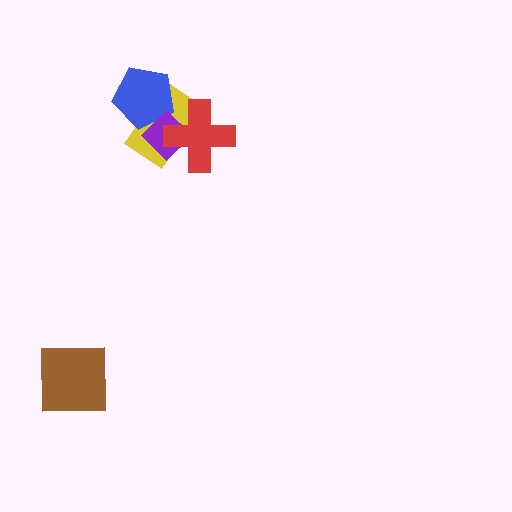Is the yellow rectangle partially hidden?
Yes, it is partially covered by another shape.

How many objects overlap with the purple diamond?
3 objects overlap with the purple diamond.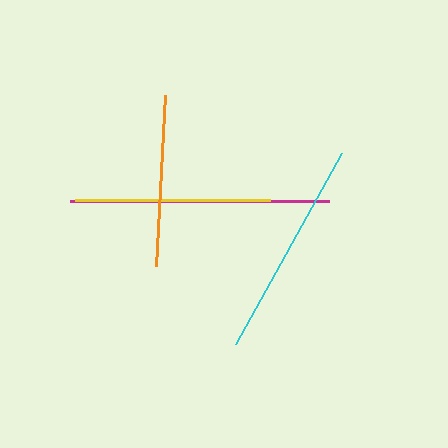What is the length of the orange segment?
The orange segment is approximately 172 pixels long.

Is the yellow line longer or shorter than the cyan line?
The cyan line is longer than the yellow line.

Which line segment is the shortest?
The orange line is the shortest at approximately 172 pixels.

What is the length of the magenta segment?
The magenta segment is approximately 259 pixels long.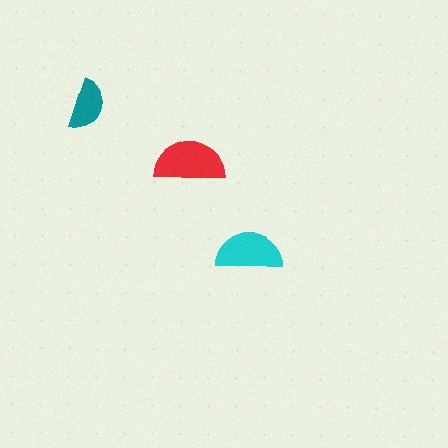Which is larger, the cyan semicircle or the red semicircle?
The red one.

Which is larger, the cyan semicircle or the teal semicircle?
The cyan one.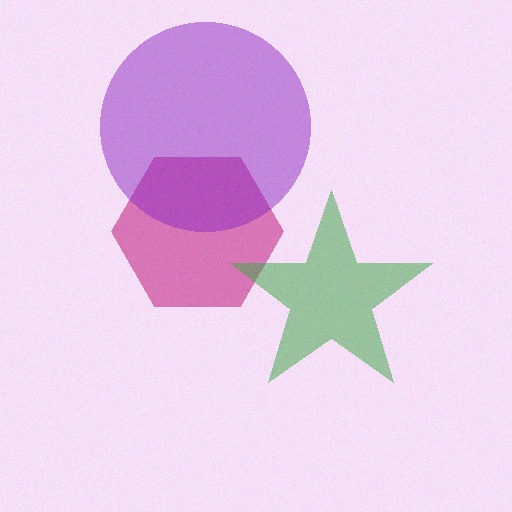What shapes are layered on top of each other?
The layered shapes are: a magenta hexagon, a purple circle, a green star.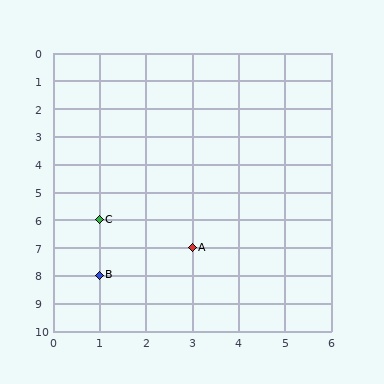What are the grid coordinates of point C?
Point C is at grid coordinates (1, 6).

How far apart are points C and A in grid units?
Points C and A are 2 columns and 1 row apart (about 2.2 grid units diagonally).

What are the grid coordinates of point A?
Point A is at grid coordinates (3, 7).